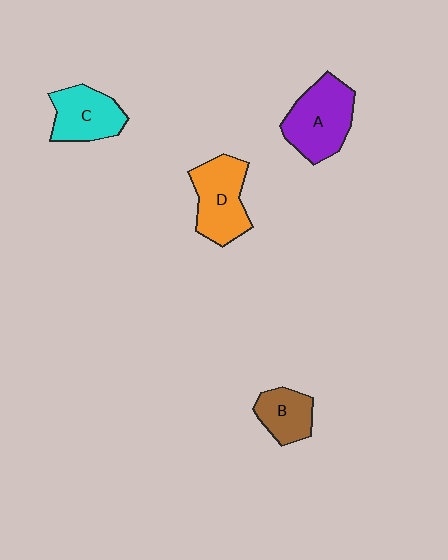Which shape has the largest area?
Shape A (purple).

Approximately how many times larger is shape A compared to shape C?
Approximately 1.3 times.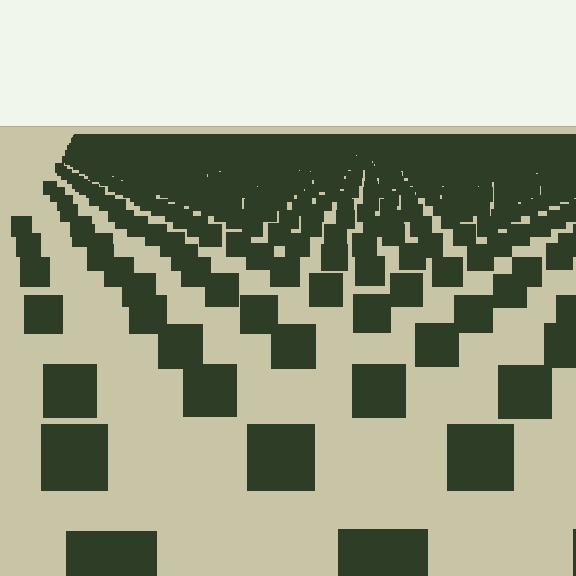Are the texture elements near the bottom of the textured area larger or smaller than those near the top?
Larger. Near the bottom, elements are closer to the viewer and appear at a bigger on-screen size.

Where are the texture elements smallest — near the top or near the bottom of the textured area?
Near the top.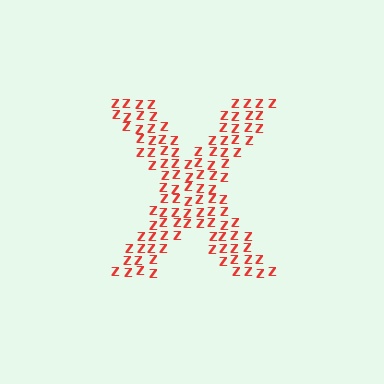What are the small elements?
The small elements are letter Z's.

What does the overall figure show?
The overall figure shows the letter X.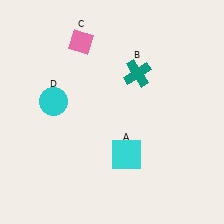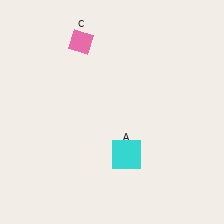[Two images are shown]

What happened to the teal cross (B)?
The teal cross (B) was removed in Image 2. It was in the top-right area of Image 1.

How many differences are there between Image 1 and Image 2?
There are 2 differences between the two images.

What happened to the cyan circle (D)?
The cyan circle (D) was removed in Image 2. It was in the top-left area of Image 1.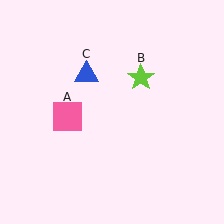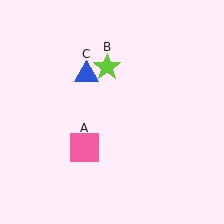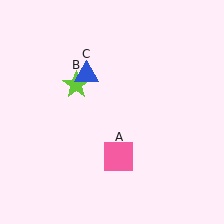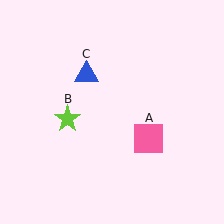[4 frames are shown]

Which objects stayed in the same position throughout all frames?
Blue triangle (object C) remained stationary.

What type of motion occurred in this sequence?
The pink square (object A), lime star (object B) rotated counterclockwise around the center of the scene.